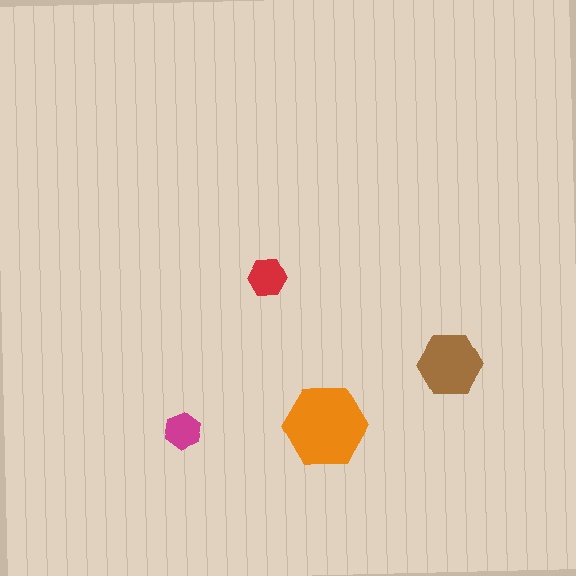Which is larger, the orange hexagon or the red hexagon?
The orange one.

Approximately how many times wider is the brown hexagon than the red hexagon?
About 1.5 times wider.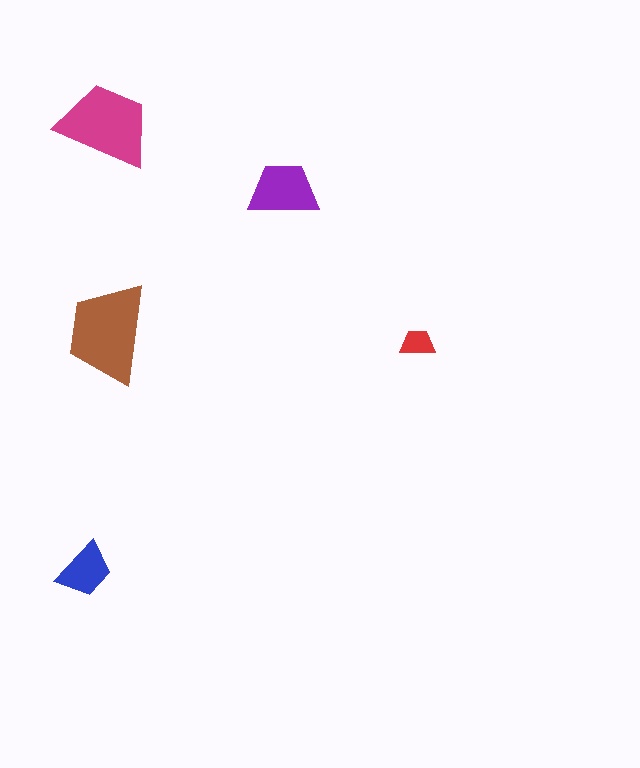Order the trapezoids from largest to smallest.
the brown one, the magenta one, the purple one, the blue one, the red one.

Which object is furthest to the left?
The blue trapezoid is leftmost.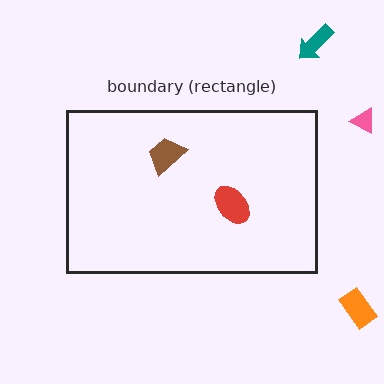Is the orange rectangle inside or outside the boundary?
Outside.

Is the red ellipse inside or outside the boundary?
Inside.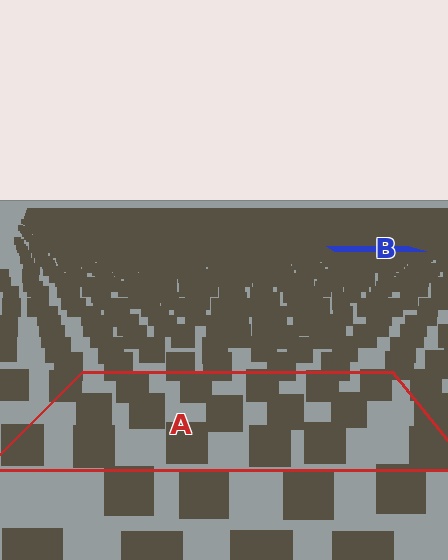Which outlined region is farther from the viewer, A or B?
Region B is farther from the viewer — the texture elements inside it appear smaller and more densely packed.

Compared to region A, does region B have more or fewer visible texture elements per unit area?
Region B has more texture elements per unit area — they are packed more densely because it is farther away.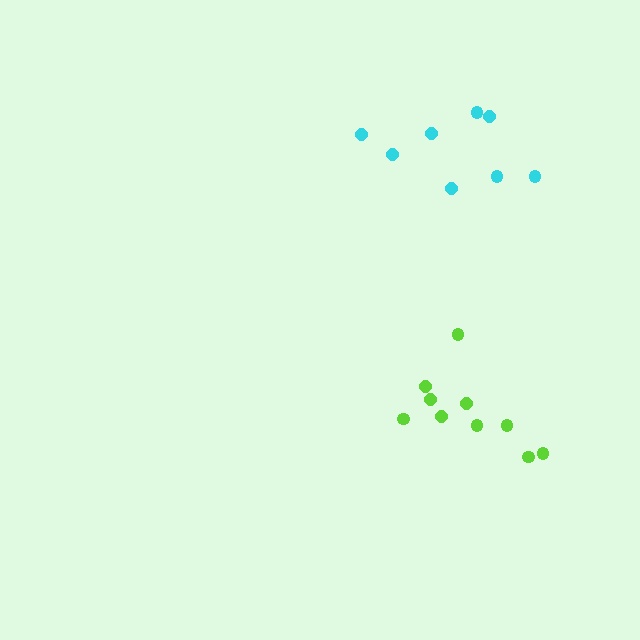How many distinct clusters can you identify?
There are 2 distinct clusters.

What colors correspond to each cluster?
The clusters are colored: cyan, lime.